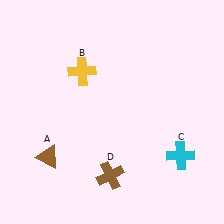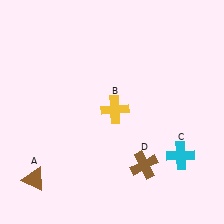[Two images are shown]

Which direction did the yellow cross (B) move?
The yellow cross (B) moved down.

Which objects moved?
The objects that moved are: the brown triangle (A), the yellow cross (B), the brown cross (D).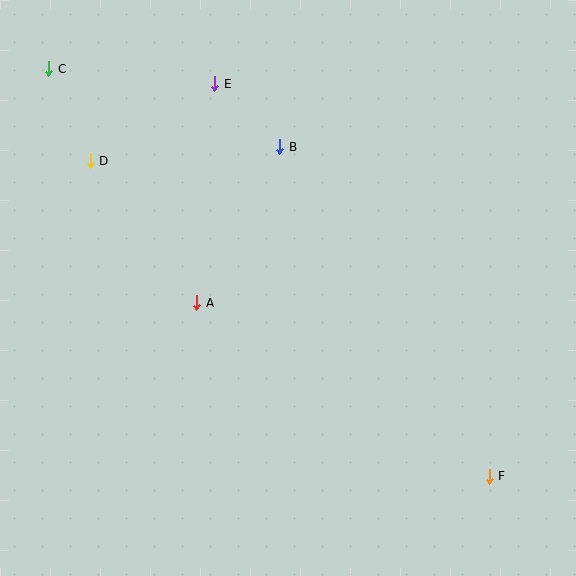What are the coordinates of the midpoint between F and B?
The midpoint between F and B is at (385, 312).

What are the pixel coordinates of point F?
Point F is at (489, 476).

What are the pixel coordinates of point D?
Point D is at (90, 161).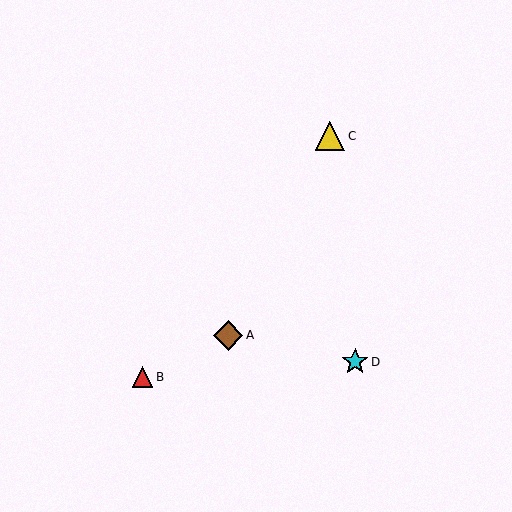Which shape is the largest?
The brown diamond (labeled A) is the largest.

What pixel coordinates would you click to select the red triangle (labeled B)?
Click at (143, 377) to select the red triangle B.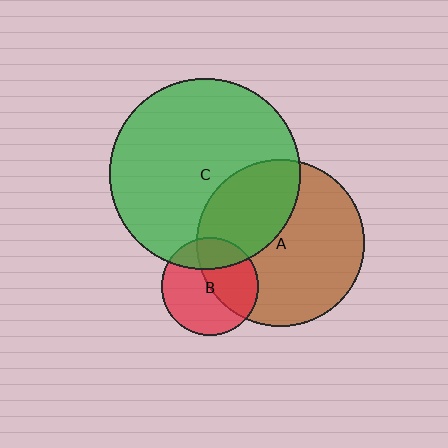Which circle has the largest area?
Circle C (green).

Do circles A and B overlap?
Yes.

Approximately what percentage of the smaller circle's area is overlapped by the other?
Approximately 45%.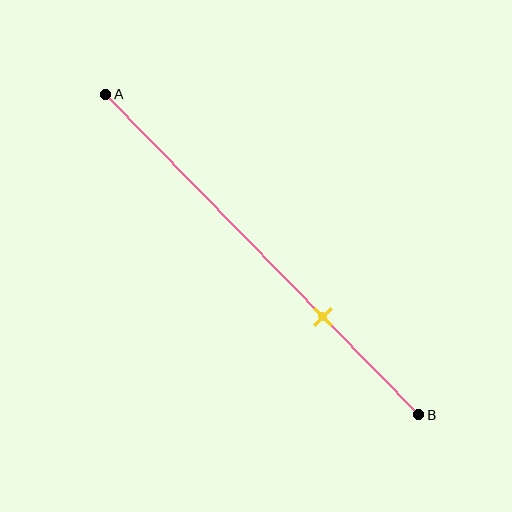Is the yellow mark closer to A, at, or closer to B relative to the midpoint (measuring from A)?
The yellow mark is closer to point B than the midpoint of segment AB.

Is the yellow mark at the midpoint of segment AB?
No, the mark is at about 70% from A, not at the 50% midpoint.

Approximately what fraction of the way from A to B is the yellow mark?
The yellow mark is approximately 70% of the way from A to B.